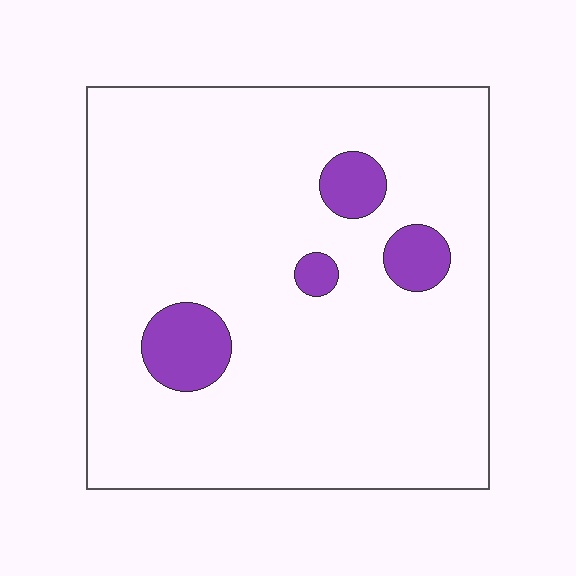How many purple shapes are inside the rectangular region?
4.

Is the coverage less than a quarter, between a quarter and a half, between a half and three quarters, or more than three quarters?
Less than a quarter.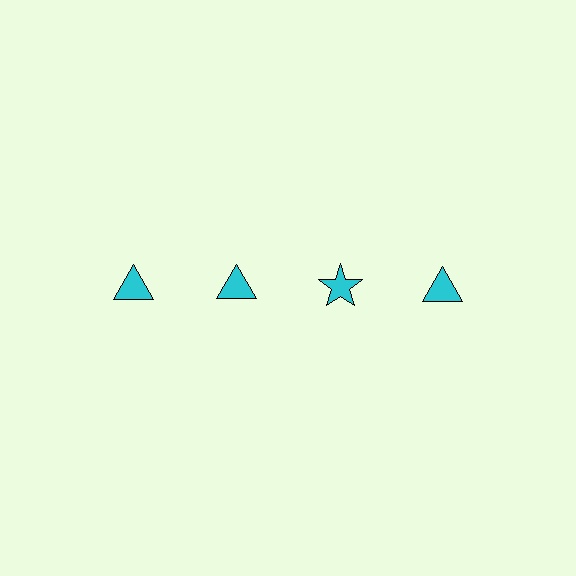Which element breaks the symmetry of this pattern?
The cyan star in the top row, center column breaks the symmetry. All other shapes are cyan triangles.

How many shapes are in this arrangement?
There are 4 shapes arranged in a grid pattern.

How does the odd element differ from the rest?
It has a different shape: star instead of triangle.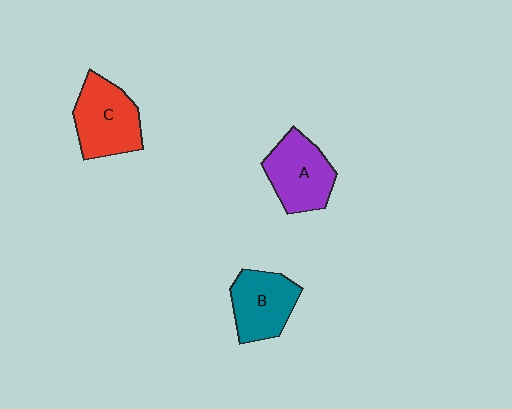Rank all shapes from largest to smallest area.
From largest to smallest: C (red), A (purple), B (teal).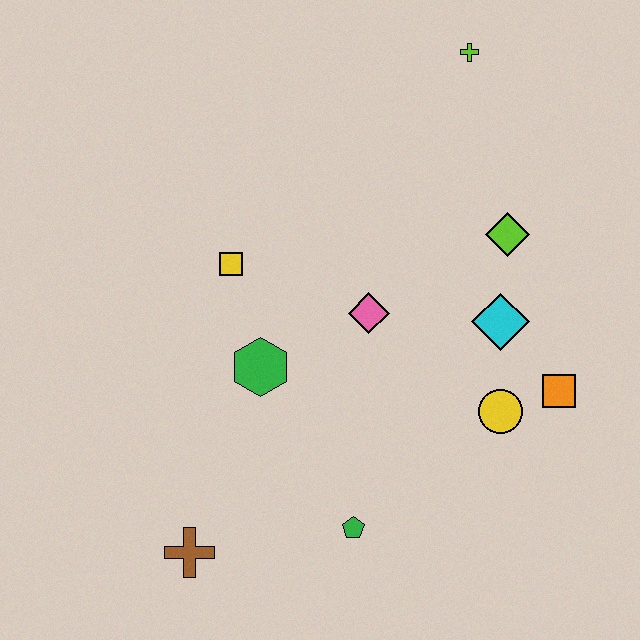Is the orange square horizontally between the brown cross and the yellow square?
No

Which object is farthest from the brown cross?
The lime cross is farthest from the brown cross.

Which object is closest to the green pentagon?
The brown cross is closest to the green pentagon.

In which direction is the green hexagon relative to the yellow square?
The green hexagon is below the yellow square.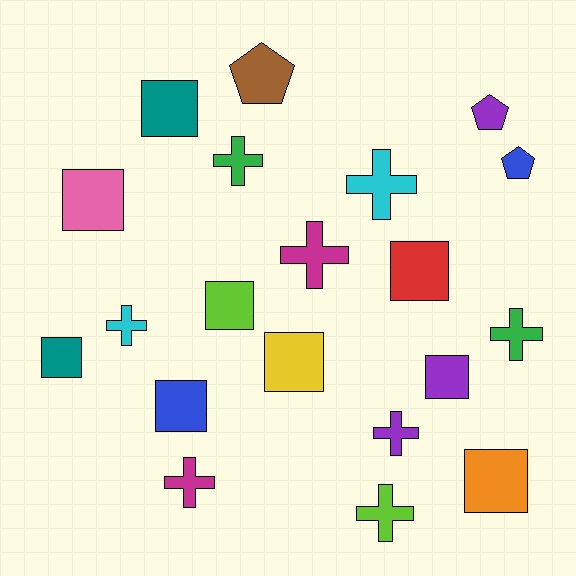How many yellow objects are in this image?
There is 1 yellow object.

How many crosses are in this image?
There are 8 crosses.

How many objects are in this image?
There are 20 objects.